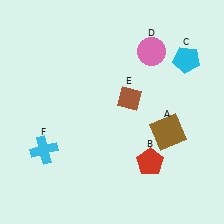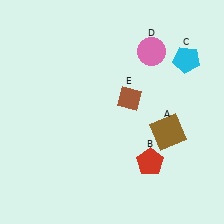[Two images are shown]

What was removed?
The cyan cross (F) was removed in Image 2.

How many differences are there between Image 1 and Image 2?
There is 1 difference between the two images.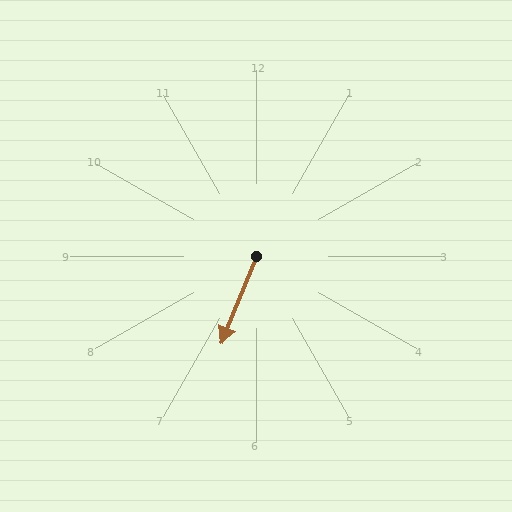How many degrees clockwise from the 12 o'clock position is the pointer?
Approximately 202 degrees.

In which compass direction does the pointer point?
South.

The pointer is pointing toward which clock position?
Roughly 7 o'clock.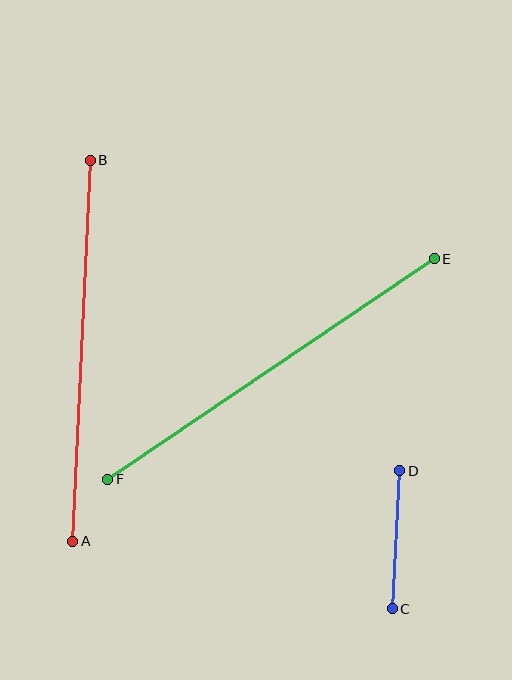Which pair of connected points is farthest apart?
Points E and F are farthest apart.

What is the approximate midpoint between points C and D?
The midpoint is at approximately (396, 540) pixels.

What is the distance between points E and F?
The distance is approximately 394 pixels.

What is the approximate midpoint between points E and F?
The midpoint is at approximately (271, 369) pixels.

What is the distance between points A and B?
The distance is approximately 381 pixels.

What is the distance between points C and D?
The distance is approximately 138 pixels.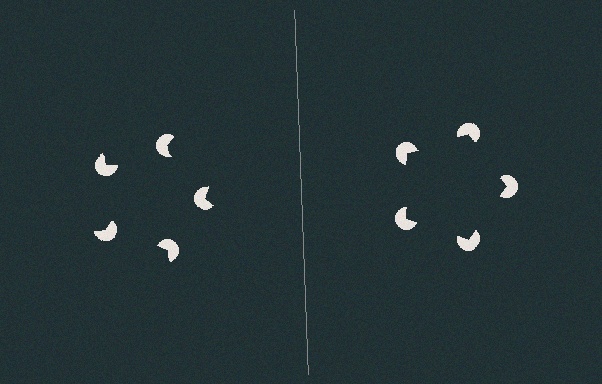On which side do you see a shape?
An illusory pentagon appears on the right side. On the left side the wedge cuts are rotated, so no coherent shape forms.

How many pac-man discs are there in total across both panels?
10 — 5 on each side.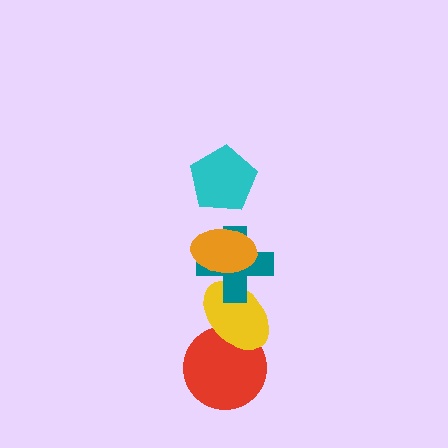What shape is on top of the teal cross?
The orange ellipse is on top of the teal cross.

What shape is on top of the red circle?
The yellow ellipse is on top of the red circle.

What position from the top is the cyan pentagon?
The cyan pentagon is 1st from the top.